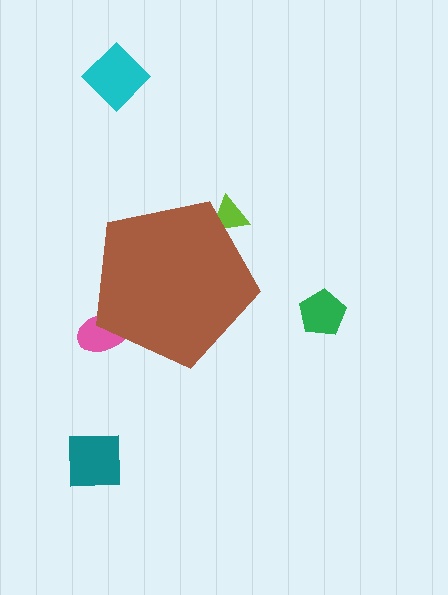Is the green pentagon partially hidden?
No, the green pentagon is fully visible.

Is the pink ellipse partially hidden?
Yes, the pink ellipse is partially hidden behind the brown pentagon.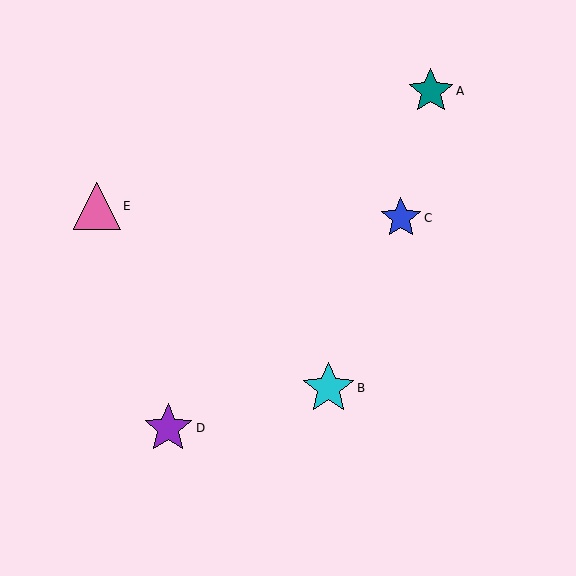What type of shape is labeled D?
Shape D is a purple star.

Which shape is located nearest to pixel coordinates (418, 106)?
The teal star (labeled A) at (431, 91) is nearest to that location.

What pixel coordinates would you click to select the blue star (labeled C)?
Click at (401, 218) to select the blue star C.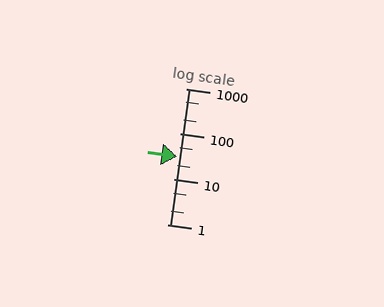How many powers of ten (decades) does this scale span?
The scale spans 3 decades, from 1 to 1000.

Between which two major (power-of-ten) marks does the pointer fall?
The pointer is between 10 and 100.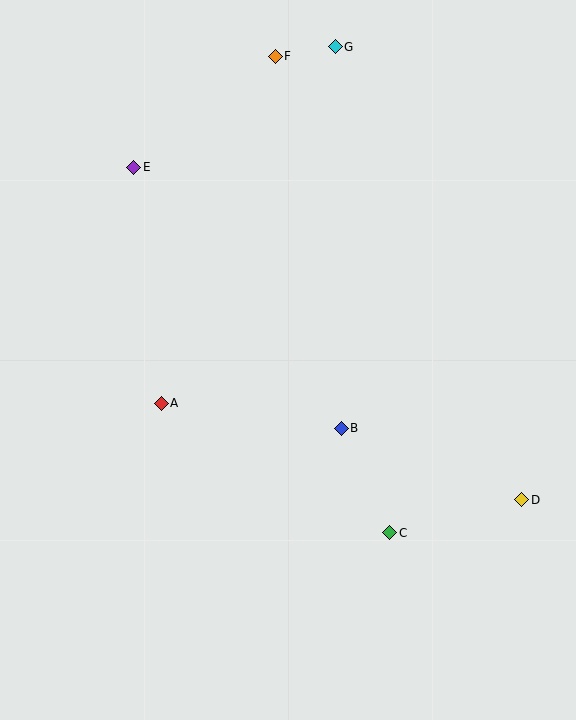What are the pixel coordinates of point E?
Point E is at (134, 167).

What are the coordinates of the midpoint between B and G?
The midpoint between B and G is at (338, 237).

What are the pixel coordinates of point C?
Point C is at (390, 533).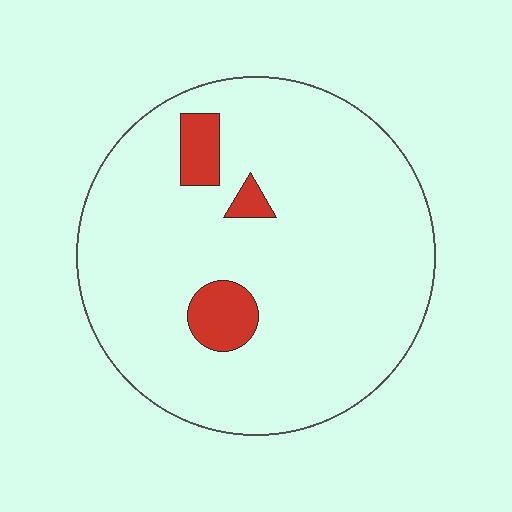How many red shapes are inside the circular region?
3.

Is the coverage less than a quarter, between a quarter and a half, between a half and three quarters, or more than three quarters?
Less than a quarter.